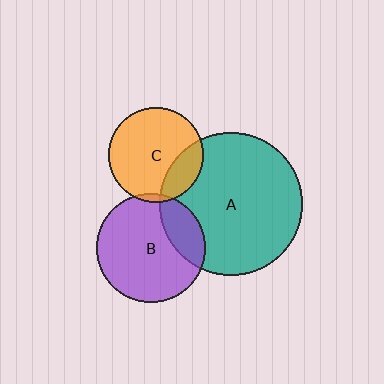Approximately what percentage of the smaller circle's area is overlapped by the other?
Approximately 5%.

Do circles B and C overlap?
Yes.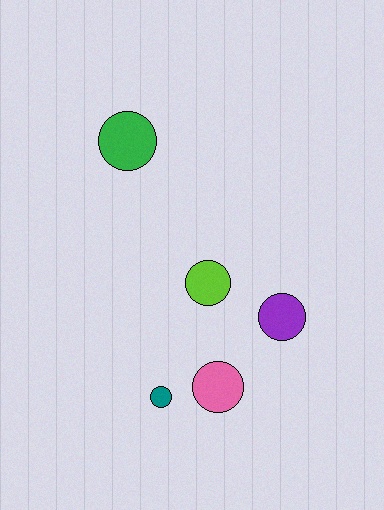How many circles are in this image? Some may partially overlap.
There are 5 circles.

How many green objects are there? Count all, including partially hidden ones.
There is 1 green object.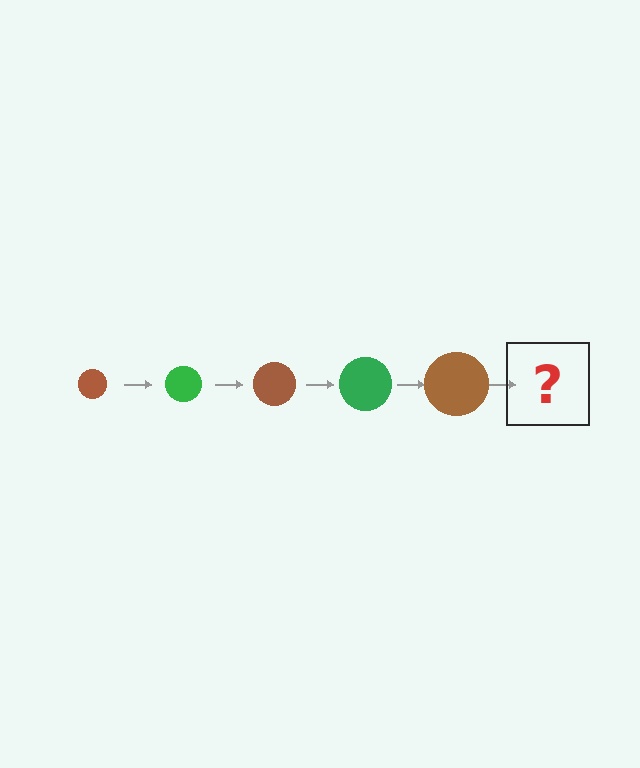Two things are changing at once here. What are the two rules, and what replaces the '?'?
The two rules are that the circle grows larger each step and the color cycles through brown and green. The '?' should be a green circle, larger than the previous one.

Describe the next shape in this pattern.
It should be a green circle, larger than the previous one.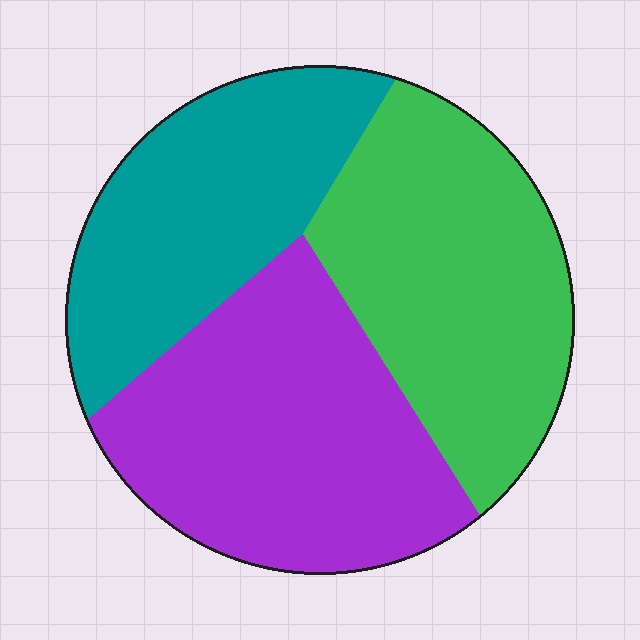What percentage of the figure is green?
Green covers roughly 35% of the figure.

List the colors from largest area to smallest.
From largest to smallest: purple, green, teal.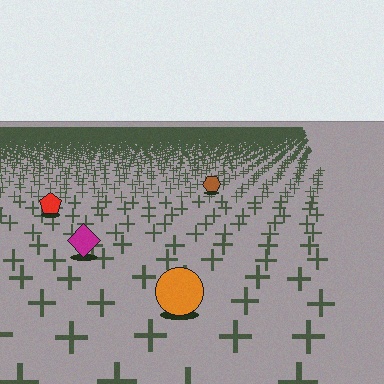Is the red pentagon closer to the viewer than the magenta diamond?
No. The magenta diamond is closer — you can tell from the texture gradient: the ground texture is coarser near it.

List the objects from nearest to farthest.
From nearest to farthest: the orange circle, the magenta diamond, the red pentagon, the brown hexagon.